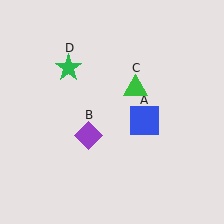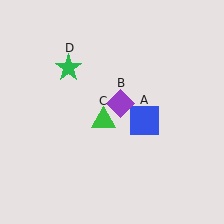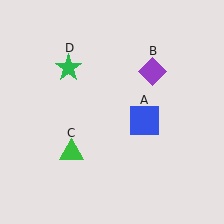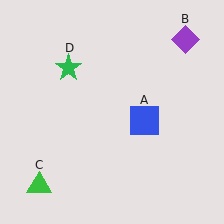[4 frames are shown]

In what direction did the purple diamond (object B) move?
The purple diamond (object B) moved up and to the right.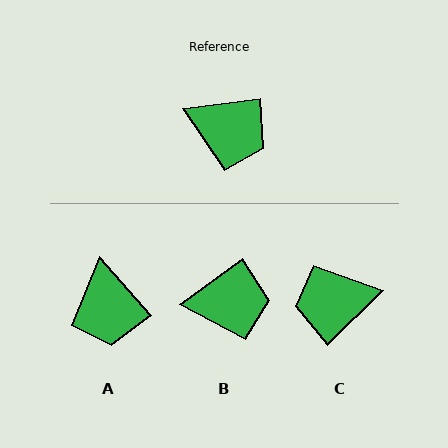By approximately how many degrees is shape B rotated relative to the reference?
Approximately 29 degrees counter-clockwise.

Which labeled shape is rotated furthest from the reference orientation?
C, about 144 degrees away.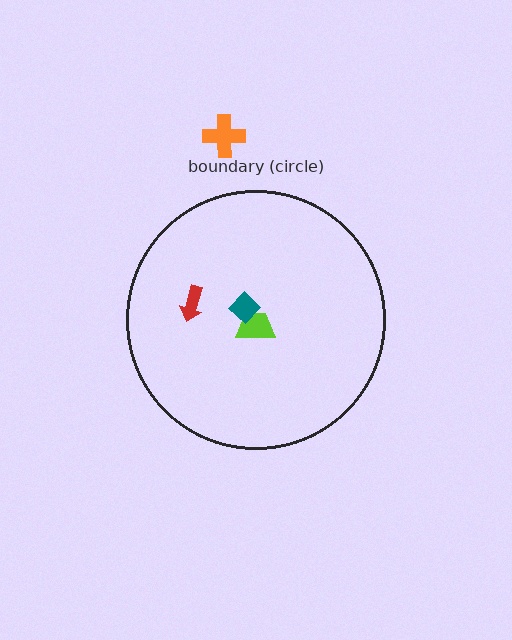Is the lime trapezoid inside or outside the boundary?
Inside.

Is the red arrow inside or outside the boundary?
Inside.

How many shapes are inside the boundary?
3 inside, 1 outside.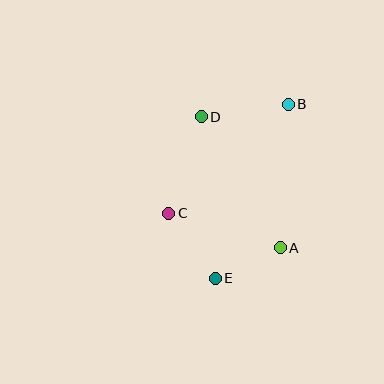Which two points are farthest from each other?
Points B and E are farthest from each other.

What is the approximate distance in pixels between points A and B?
The distance between A and B is approximately 144 pixels.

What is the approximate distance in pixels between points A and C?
The distance between A and C is approximately 117 pixels.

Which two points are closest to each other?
Points A and E are closest to each other.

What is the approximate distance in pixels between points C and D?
The distance between C and D is approximately 102 pixels.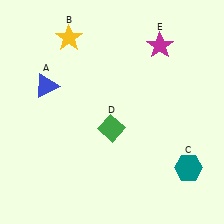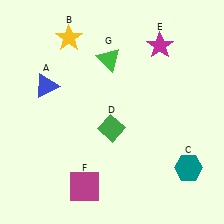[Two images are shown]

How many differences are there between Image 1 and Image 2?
There are 2 differences between the two images.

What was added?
A magenta square (F), a green triangle (G) were added in Image 2.